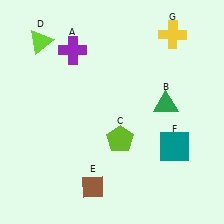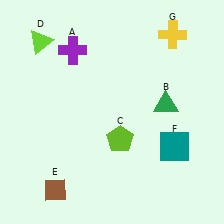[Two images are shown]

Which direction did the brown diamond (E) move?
The brown diamond (E) moved left.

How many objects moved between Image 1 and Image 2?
1 object moved between the two images.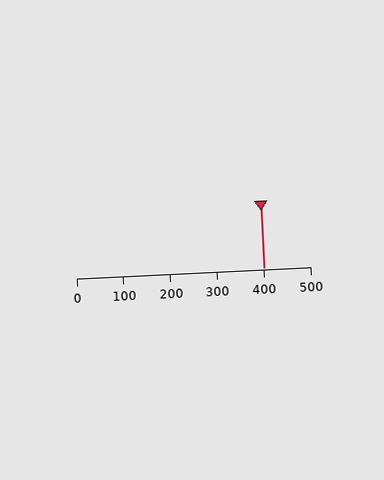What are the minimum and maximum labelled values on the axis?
The axis runs from 0 to 500.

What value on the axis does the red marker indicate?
The marker indicates approximately 400.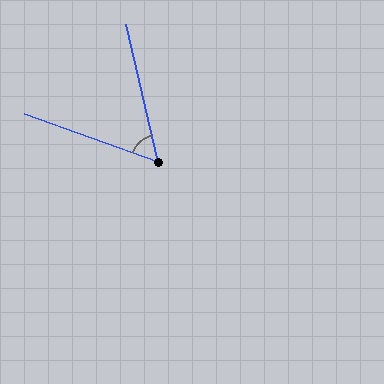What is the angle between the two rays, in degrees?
Approximately 57 degrees.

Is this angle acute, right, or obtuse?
It is acute.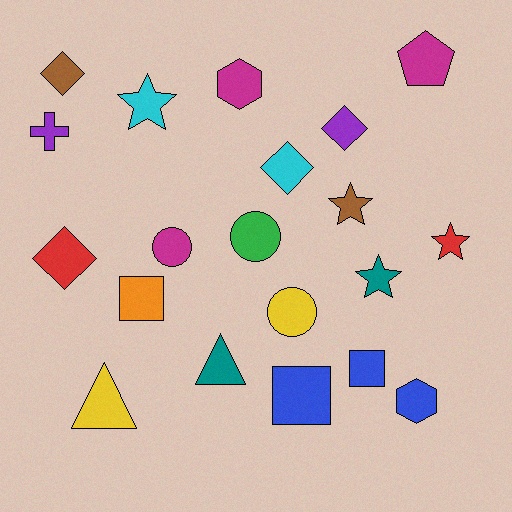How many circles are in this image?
There are 3 circles.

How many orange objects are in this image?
There is 1 orange object.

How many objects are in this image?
There are 20 objects.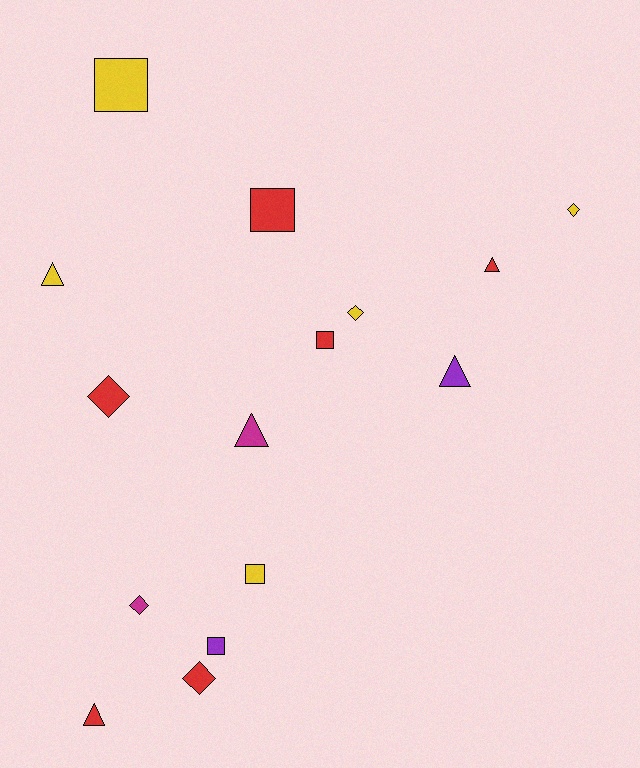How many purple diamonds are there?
There are no purple diamonds.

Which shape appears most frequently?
Square, with 5 objects.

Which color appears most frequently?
Red, with 6 objects.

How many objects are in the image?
There are 15 objects.